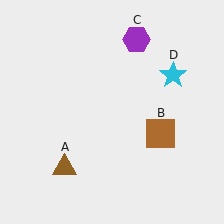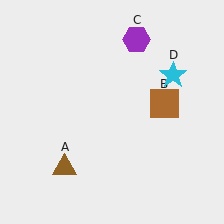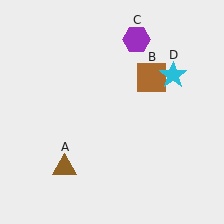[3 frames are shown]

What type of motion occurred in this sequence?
The brown square (object B) rotated counterclockwise around the center of the scene.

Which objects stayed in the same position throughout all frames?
Brown triangle (object A) and purple hexagon (object C) and cyan star (object D) remained stationary.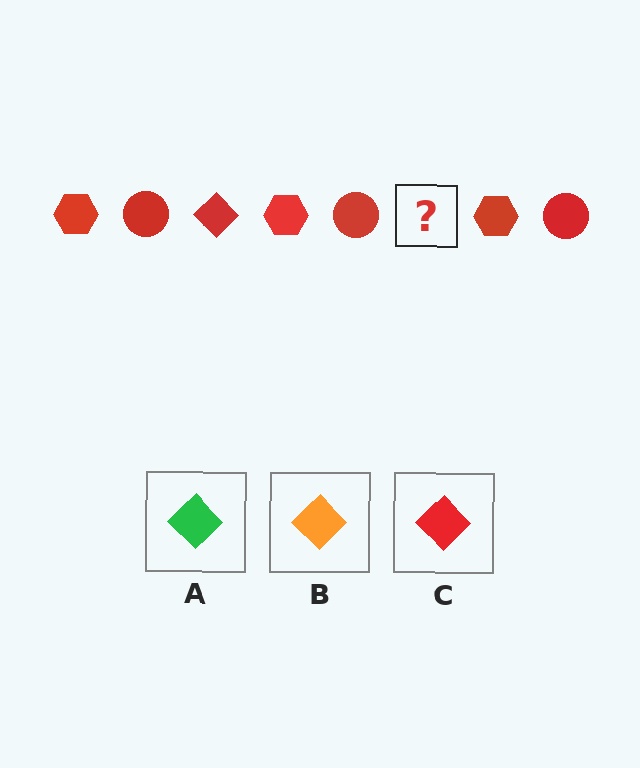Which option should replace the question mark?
Option C.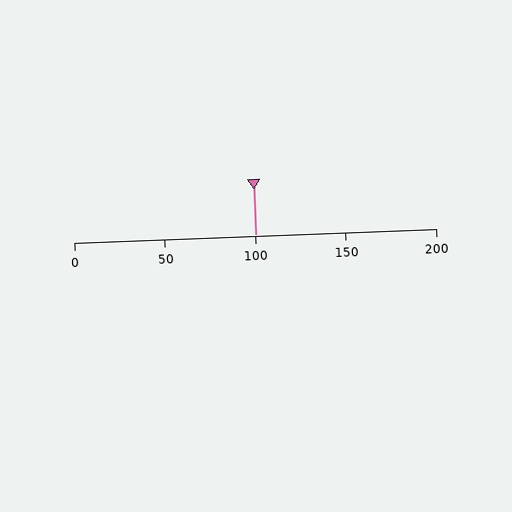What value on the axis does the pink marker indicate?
The marker indicates approximately 100.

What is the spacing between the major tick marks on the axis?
The major ticks are spaced 50 apart.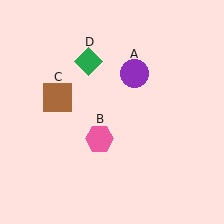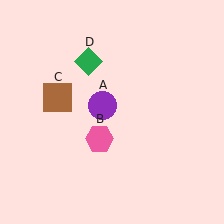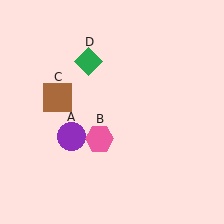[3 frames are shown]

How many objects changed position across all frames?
1 object changed position: purple circle (object A).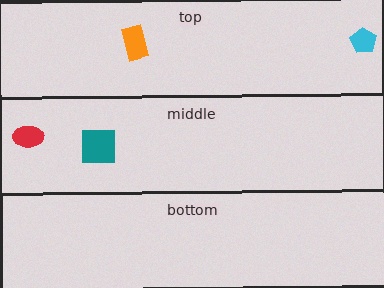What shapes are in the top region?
The cyan pentagon, the orange rectangle.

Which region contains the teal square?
The middle region.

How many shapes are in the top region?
2.